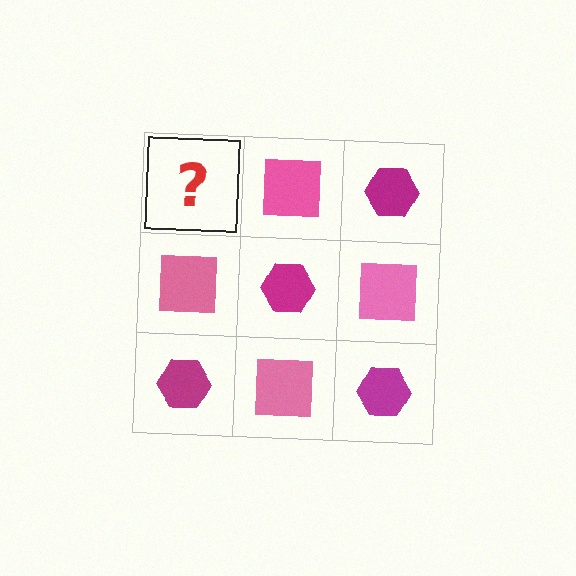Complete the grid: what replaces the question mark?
The question mark should be replaced with a magenta hexagon.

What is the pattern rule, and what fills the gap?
The rule is that it alternates magenta hexagon and pink square in a checkerboard pattern. The gap should be filled with a magenta hexagon.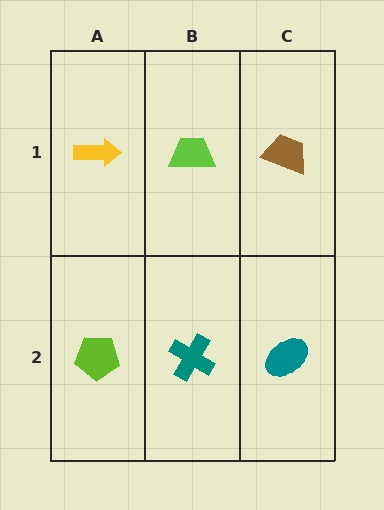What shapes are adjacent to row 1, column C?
A teal ellipse (row 2, column C), a lime trapezoid (row 1, column B).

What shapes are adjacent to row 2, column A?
A yellow arrow (row 1, column A), a teal cross (row 2, column B).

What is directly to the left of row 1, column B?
A yellow arrow.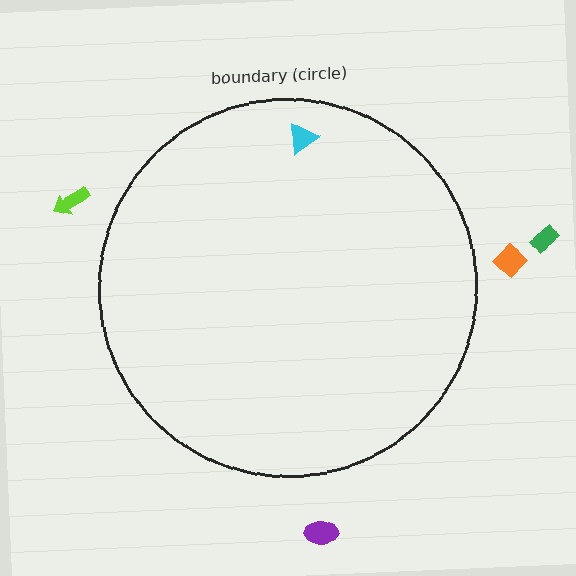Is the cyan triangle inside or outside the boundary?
Inside.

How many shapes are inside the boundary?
1 inside, 4 outside.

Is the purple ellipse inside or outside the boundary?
Outside.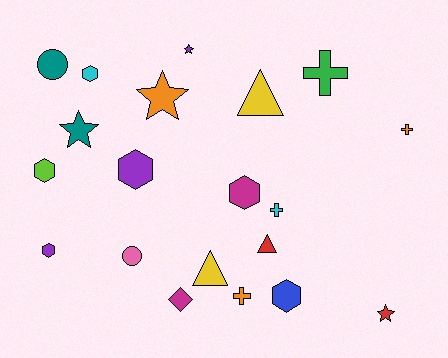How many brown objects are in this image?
There are no brown objects.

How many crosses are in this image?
There are 4 crosses.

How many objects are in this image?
There are 20 objects.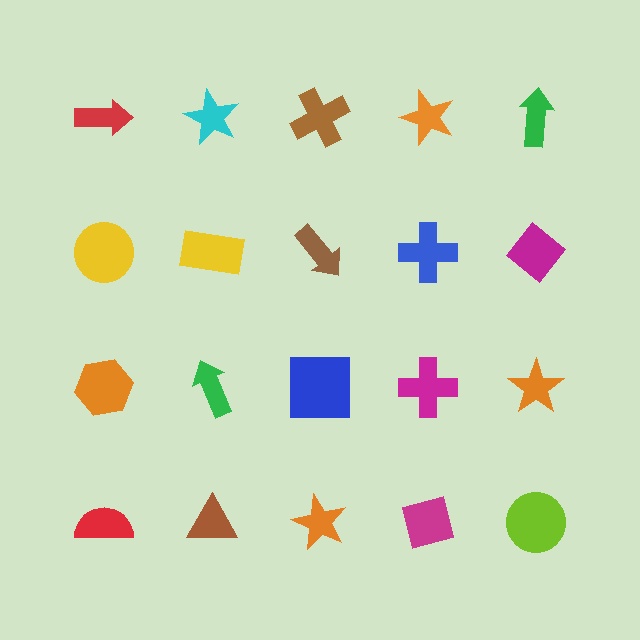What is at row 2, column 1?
A yellow circle.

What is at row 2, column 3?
A brown arrow.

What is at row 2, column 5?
A magenta diamond.